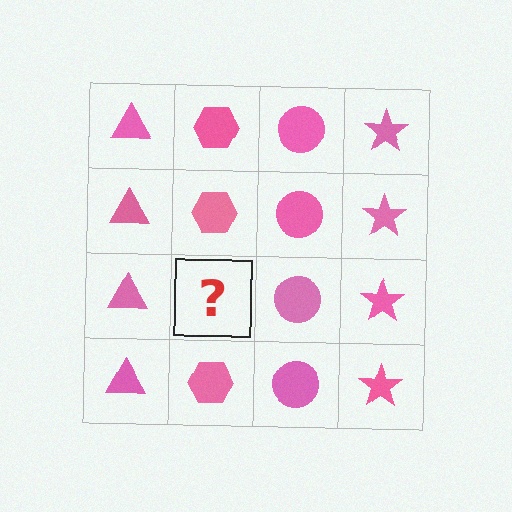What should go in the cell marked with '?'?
The missing cell should contain a pink hexagon.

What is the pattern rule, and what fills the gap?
The rule is that each column has a consistent shape. The gap should be filled with a pink hexagon.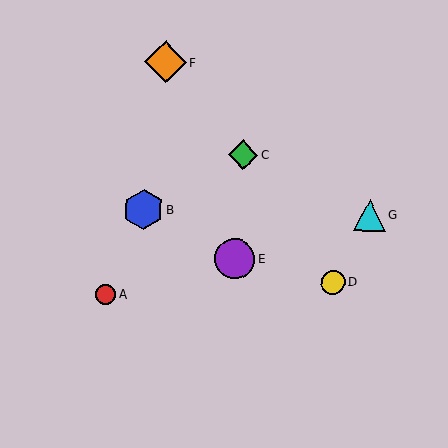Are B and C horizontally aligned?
No, B is at y≈209 and C is at y≈155.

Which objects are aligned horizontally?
Objects B, G are aligned horizontally.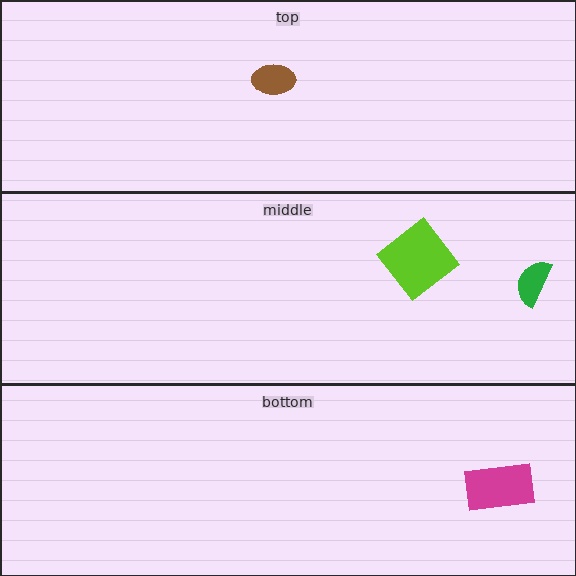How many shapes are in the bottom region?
1.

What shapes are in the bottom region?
The magenta rectangle.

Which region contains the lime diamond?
The middle region.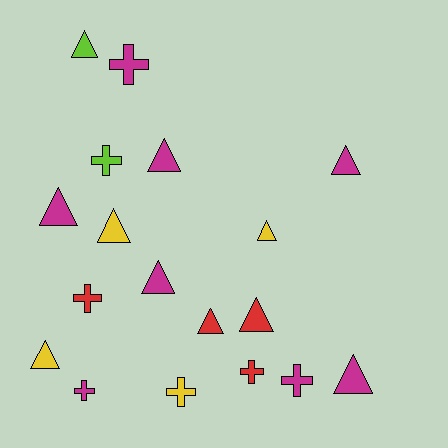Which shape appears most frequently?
Triangle, with 11 objects.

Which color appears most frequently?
Magenta, with 8 objects.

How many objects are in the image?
There are 18 objects.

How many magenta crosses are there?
There are 3 magenta crosses.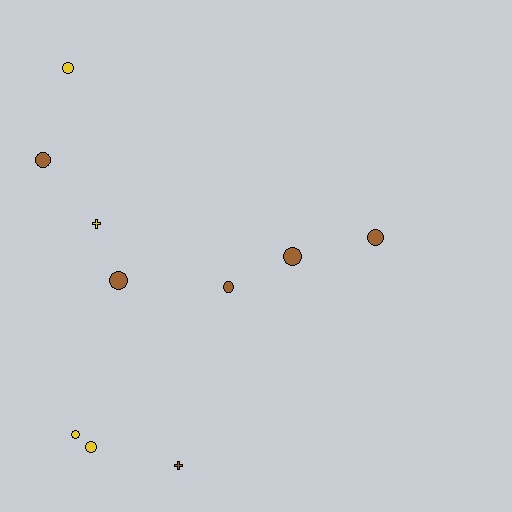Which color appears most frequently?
Brown, with 6 objects.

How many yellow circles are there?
There are 3 yellow circles.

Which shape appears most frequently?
Circle, with 8 objects.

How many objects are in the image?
There are 10 objects.